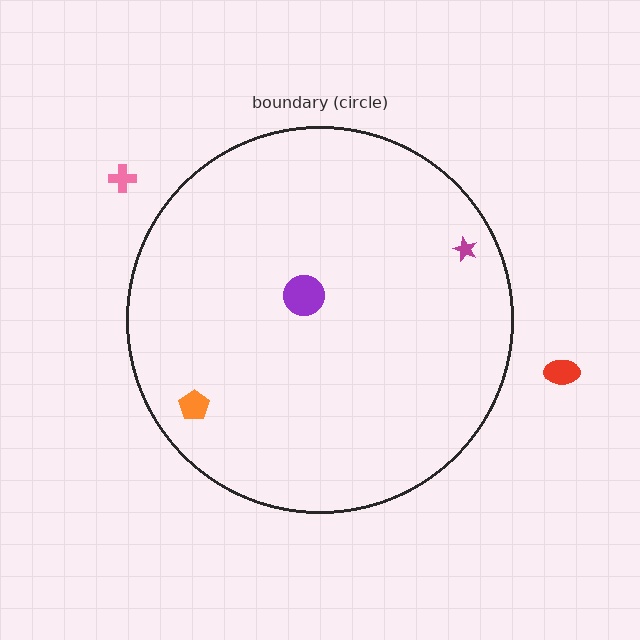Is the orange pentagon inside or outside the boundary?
Inside.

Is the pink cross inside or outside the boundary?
Outside.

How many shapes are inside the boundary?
3 inside, 2 outside.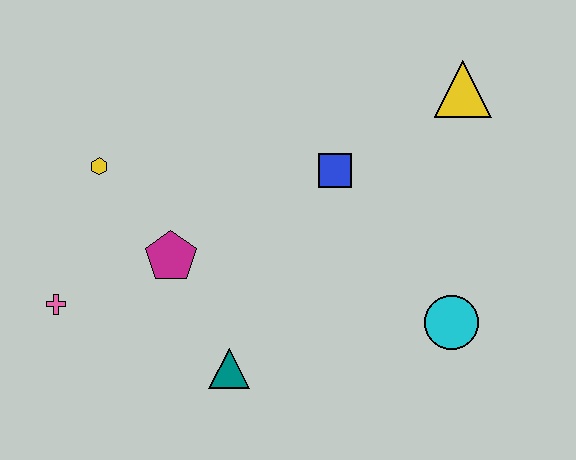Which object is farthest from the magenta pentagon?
The yellow triangle is farthest from the magenta pentagon.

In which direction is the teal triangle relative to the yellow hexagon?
The teal triangle is below the yellow hexagon.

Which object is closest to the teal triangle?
The magenta pentagon is closest to the teal triangle.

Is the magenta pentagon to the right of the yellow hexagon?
Yes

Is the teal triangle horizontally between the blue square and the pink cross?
Yes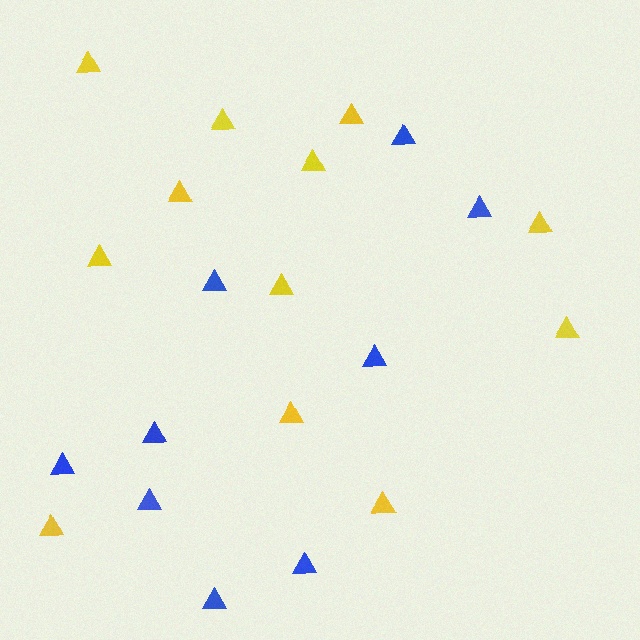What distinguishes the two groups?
There are 2 groups: one group of yellow triangles (12) and one group of blue triangles (9).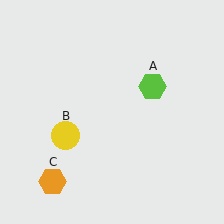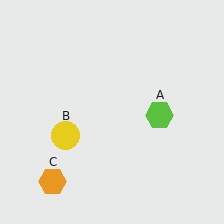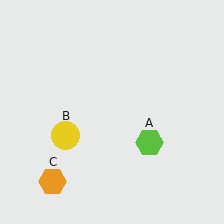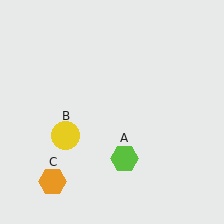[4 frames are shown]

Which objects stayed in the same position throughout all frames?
Yellow circle (object B) and orange hexagon (object C) remained stationary.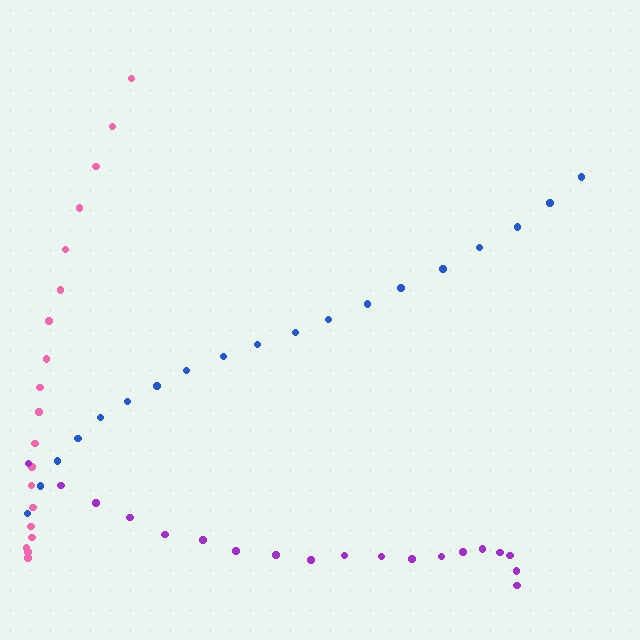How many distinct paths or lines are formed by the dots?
There are 3 distinct paths.